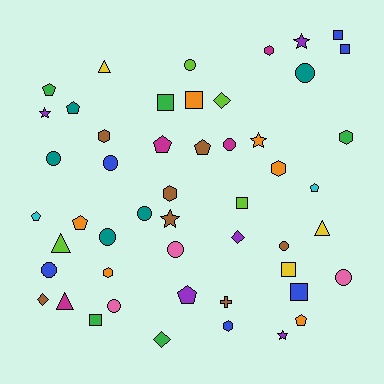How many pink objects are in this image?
There are 3 pink objects.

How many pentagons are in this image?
There are 9 pentagons.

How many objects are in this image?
There are 50 objects.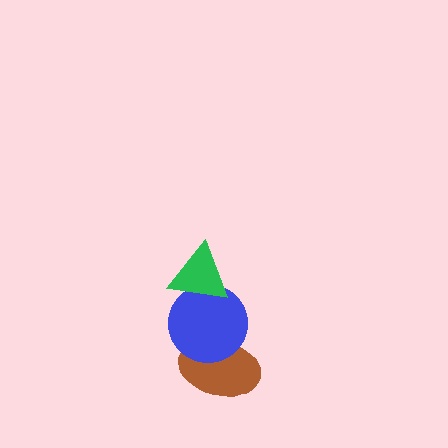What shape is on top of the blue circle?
The green triangle is on top of the blue circle.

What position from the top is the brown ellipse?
The brown ellipse is 3rd from the top.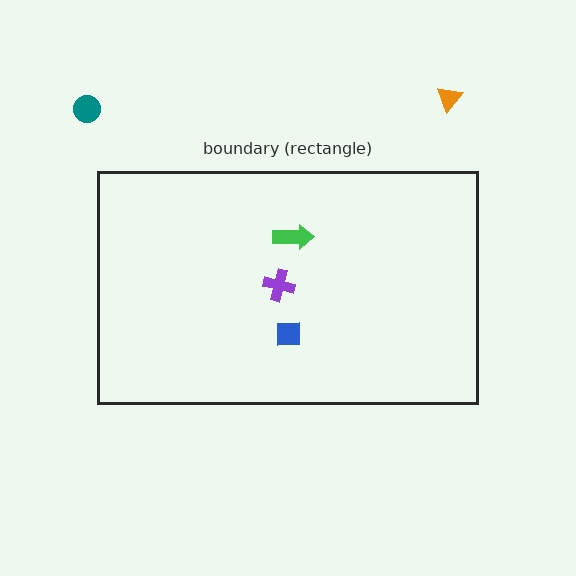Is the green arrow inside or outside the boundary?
Inside.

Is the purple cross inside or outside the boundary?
Inside.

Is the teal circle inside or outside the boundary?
Outside.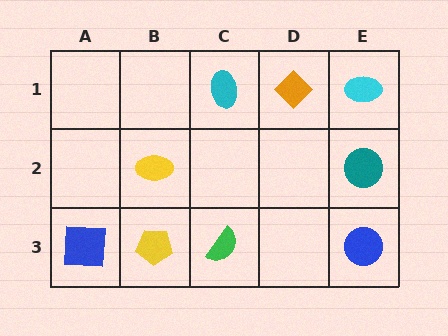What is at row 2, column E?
A teal circle.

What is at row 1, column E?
A cyan ellipse.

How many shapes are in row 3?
4 shapes.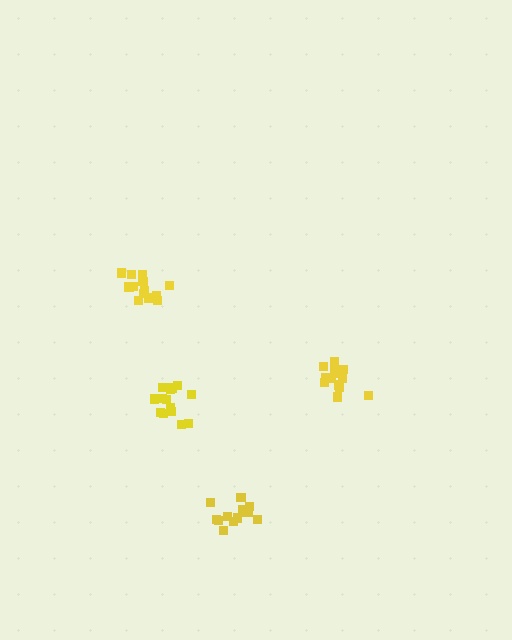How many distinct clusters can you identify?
There are 4 distinct clusters.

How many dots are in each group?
Group 1: 15 dots, Group 2: 13 dots, Group 3: 14 dots, Group 4: 13 dots (55 total).